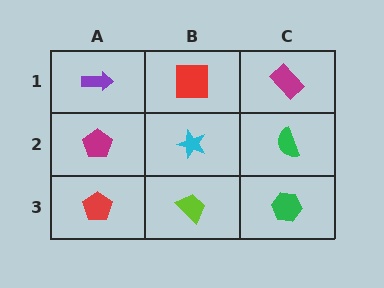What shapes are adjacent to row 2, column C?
A magenta rectangle (row 1, column C), a green hexagon (row 3, column C), a cyan star (row 2, column B).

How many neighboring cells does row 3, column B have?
3.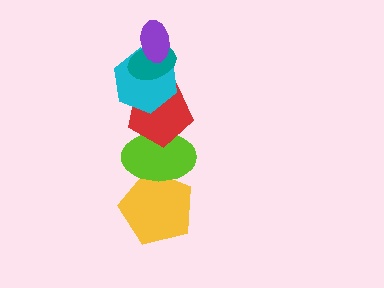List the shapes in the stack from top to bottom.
From top to bottom: the purple ellipse, the teal ellipse, the cyan hexagon, the red pentagon, the lime ellipse, the yellow pentagon.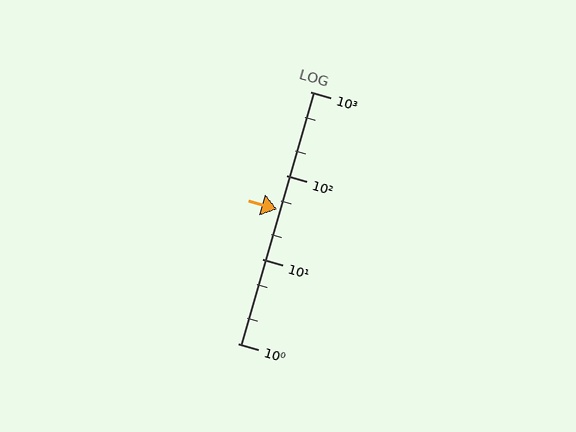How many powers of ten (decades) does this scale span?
The scale spans 3 decades, from 1 to 1000.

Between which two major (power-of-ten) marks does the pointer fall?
The pointer is between 10 and 100.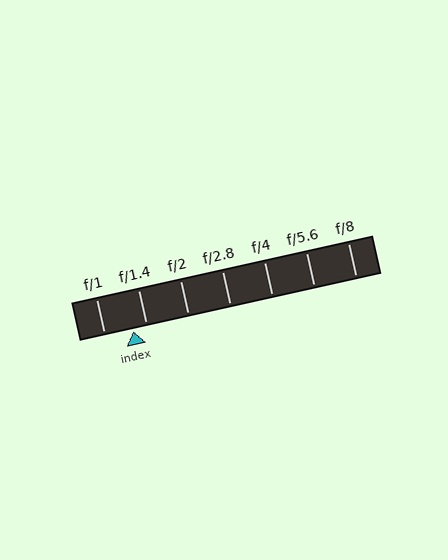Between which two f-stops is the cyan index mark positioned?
The index mark is between f/1 and f/1.4.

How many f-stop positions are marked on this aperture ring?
There are 7 f-stop positions marked.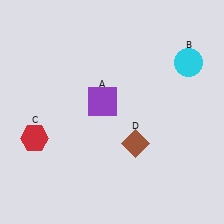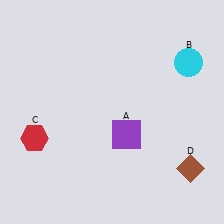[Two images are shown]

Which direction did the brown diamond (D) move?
The brown diamond (D) moved right.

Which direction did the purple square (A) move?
The purple square (A) moved down.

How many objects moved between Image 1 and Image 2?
2 objects moved between the two images.